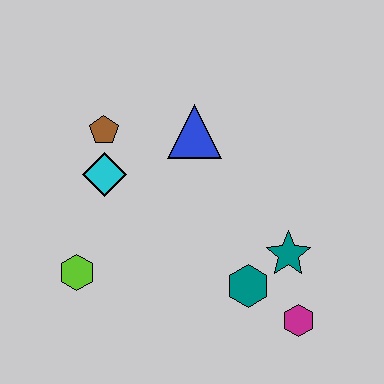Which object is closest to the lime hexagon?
The cyan diamond is closest to the lime hexagon.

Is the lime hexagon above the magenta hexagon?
Yes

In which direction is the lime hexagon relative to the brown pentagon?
The lime hexagon is below the brown pentagon.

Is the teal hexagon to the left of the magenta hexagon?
Yes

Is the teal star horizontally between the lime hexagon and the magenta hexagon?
Yes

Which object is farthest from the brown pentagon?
The magenta hexagon is farthest from the brown pentagon.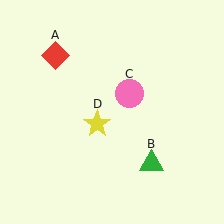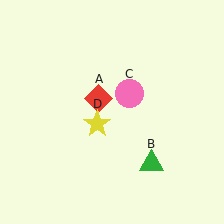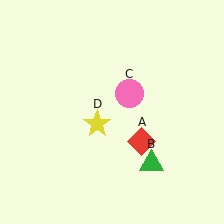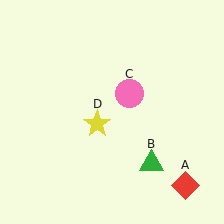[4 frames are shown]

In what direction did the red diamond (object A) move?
The red diamond (object A) moved down and to the right.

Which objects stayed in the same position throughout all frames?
Green triangle (object B) and pink circle (object C) and yellow star (object D) remained stationary.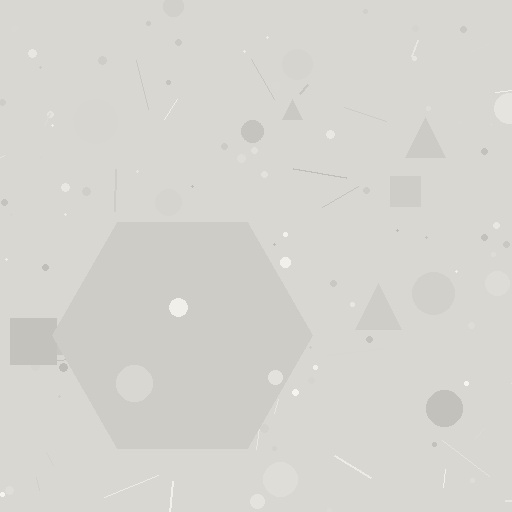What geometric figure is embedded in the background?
A hexagon is embedded in the background.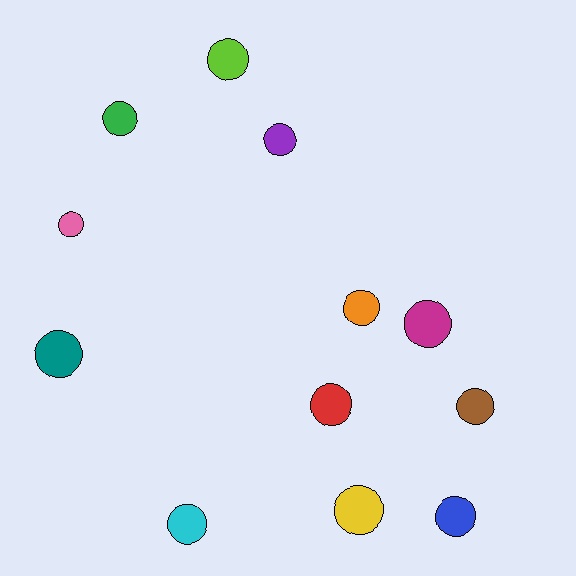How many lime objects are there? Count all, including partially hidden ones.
There is 1 lime object.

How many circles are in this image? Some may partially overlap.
There are 12 circles.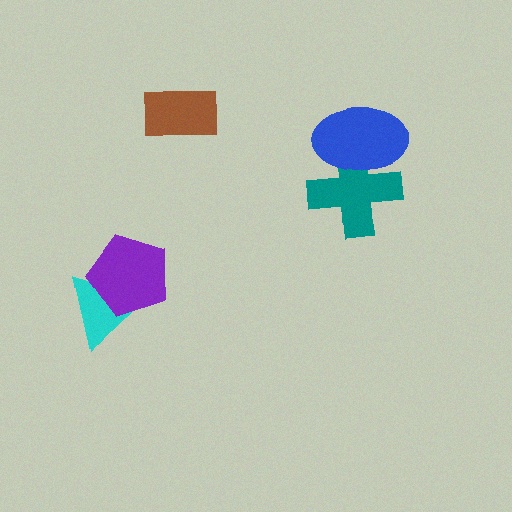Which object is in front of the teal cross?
The blue ellipse is in front of the teal cross.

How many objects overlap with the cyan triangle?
1 object overlaps with the cyan triangle.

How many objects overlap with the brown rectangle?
0 objects overlap with the brown rectangle.